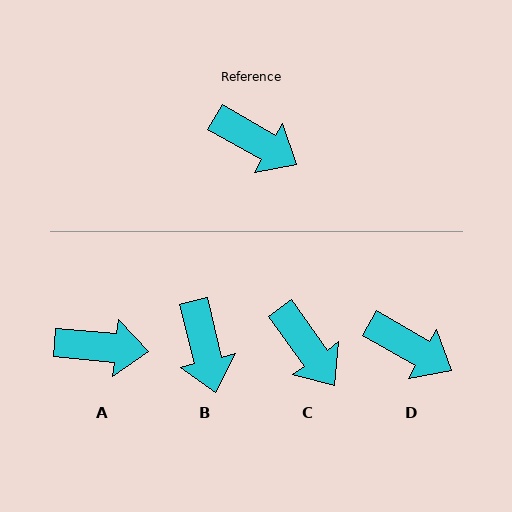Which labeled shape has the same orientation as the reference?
D.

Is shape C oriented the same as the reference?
No, it is off by about 25 degrees.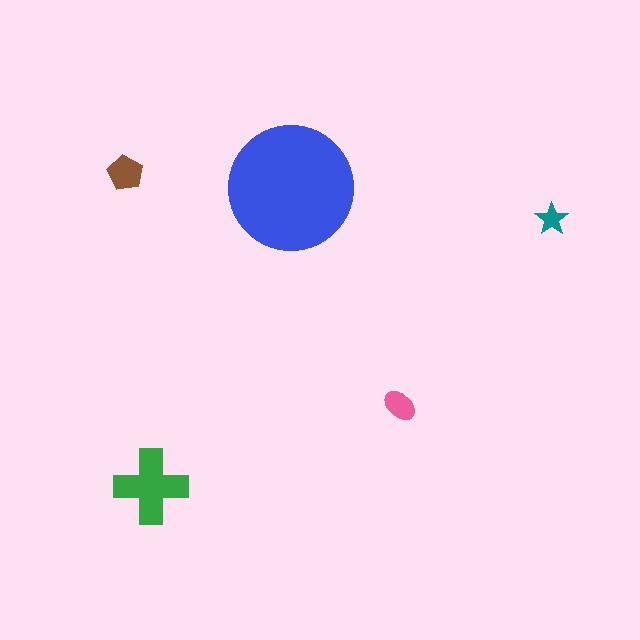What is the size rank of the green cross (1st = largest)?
2nd.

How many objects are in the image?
There are 5 objects in the image.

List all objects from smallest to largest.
The teal star, the pink ellipse, the brown pentagon, the green cross, the blue circle.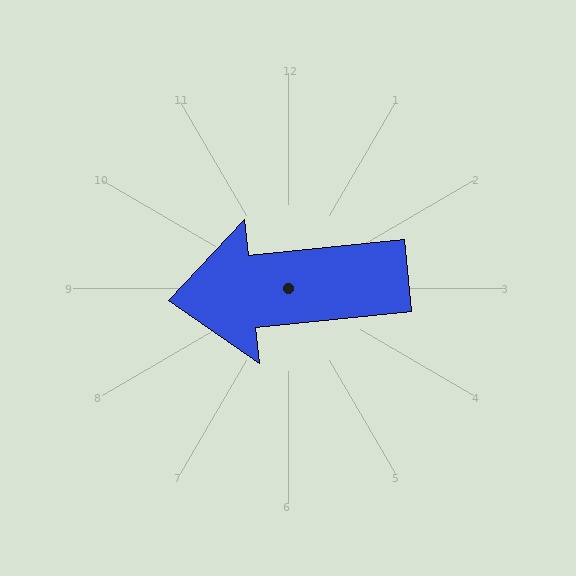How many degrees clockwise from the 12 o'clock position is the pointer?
Approximately 264 degrees.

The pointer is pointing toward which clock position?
Roughly 9 o'clock.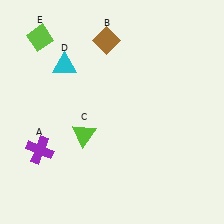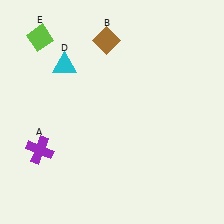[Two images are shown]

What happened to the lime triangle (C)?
The lime triangle (C) was removed in Image 2. It was in the bottom-left area of Image 1.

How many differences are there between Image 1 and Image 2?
There is 1 difference between the two images.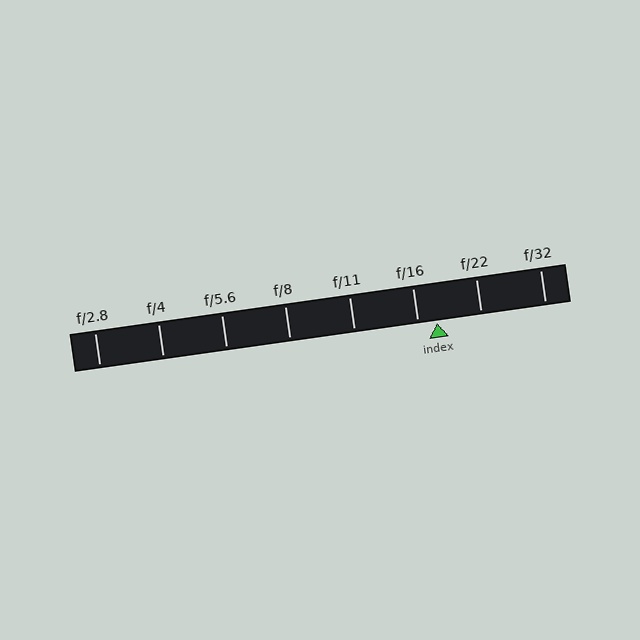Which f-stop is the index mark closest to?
The index mark is closest to f/16.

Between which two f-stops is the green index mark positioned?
The index mark is between f/16 and f/22.